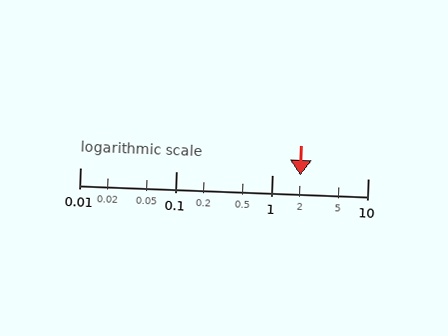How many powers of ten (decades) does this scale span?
The scale spans 3 decades, from 0.01 to 10.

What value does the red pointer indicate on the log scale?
The pointer indicates approximately 2.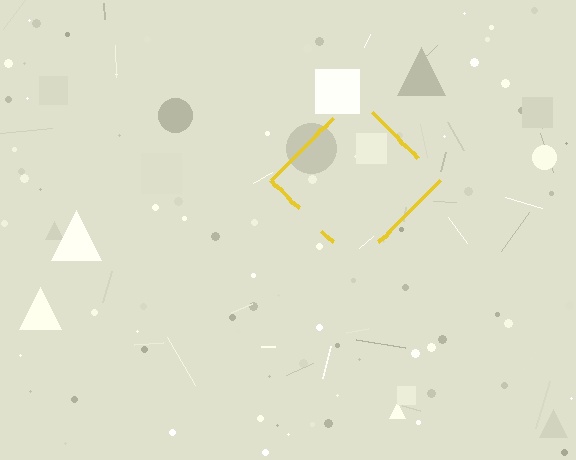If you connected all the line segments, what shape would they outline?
They would outline a diamond.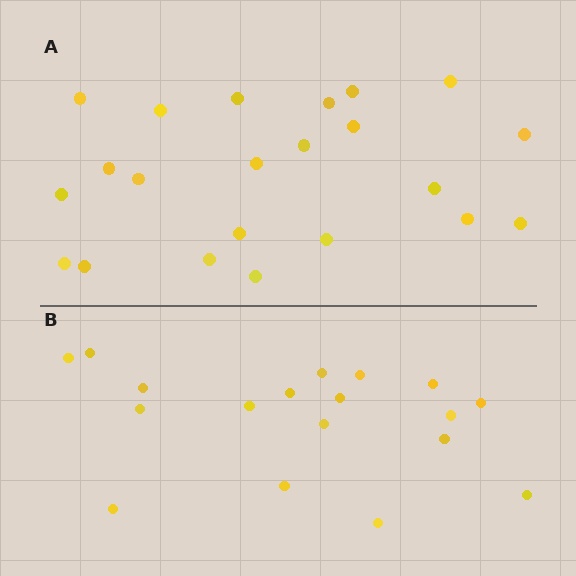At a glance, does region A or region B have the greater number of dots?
Region A (the top region) has more dots.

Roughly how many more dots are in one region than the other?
Region A has about 4 more dots than region B.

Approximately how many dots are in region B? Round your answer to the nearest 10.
About 20 dots. (The exact count is 18, which rounds to 20.)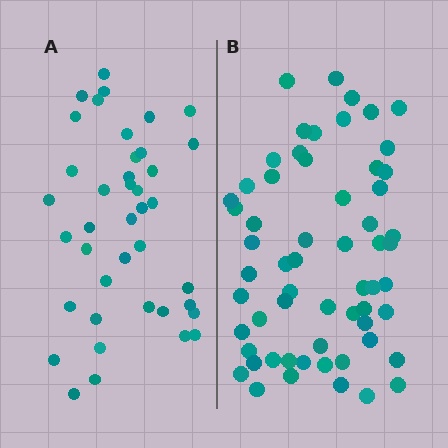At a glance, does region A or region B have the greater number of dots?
Region B (the right region) has more dots.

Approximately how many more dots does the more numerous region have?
Region B has approximately 20 more dots than region A.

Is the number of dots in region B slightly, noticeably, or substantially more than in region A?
Region B has substantially more. The ratio is roughly 1.5 to 1.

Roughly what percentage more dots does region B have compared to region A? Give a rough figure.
About 50% more.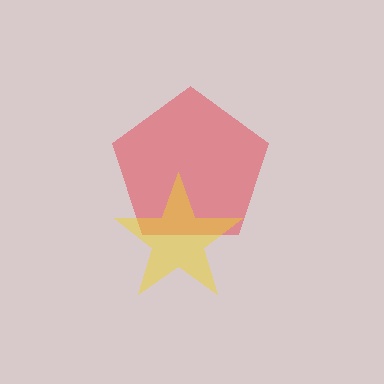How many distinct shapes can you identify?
There are 2 distinct shapes: a red pentagon, a yellow star.